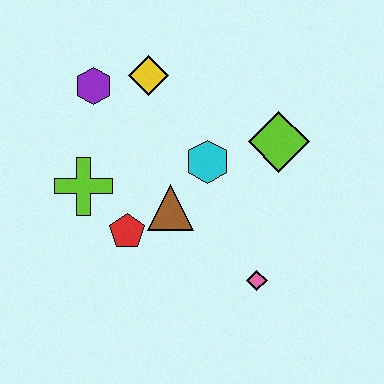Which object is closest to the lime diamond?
The cyan hexagon is closest to the lime diamond.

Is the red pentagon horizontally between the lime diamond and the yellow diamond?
No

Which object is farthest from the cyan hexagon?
The purple hexagon is farthest from the cyan hexagon.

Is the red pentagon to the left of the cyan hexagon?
Yes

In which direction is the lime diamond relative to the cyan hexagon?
The lime diamond is to the right of the cyan hexagon.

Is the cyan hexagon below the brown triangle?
No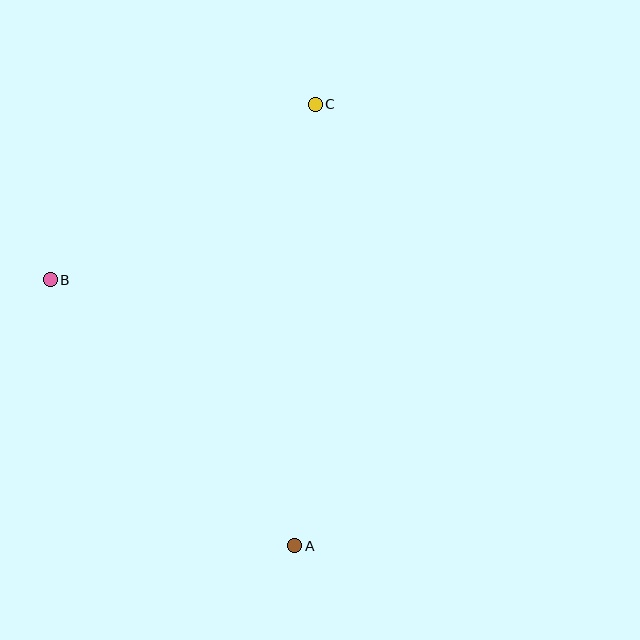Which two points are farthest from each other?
Points A and C are farthest from each other.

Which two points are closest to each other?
Points B and C are closest to each other.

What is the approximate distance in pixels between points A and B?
The distance between A and B is approximately 361 pixels.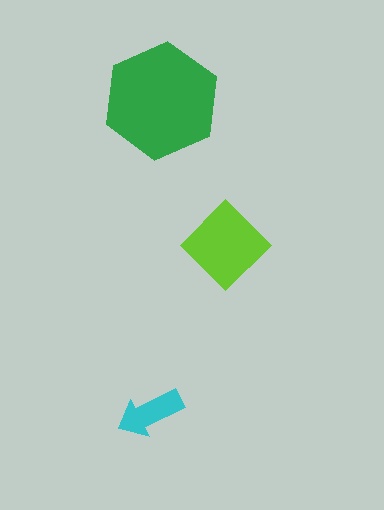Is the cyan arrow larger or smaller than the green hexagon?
Smaller.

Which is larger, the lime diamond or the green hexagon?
The green hexagon.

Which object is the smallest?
The cyan arrow.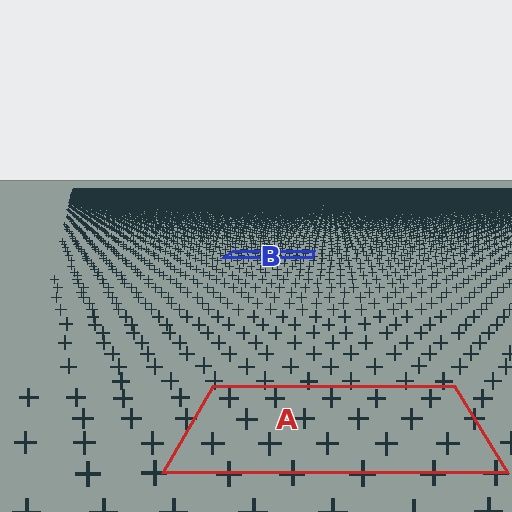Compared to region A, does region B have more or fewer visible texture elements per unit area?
Region B has more texture elements per unit area — they are packed more densely because it is farther away.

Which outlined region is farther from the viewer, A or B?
Region B is farther from the viewer — the texture elements inside it appear smaller and more densely packed.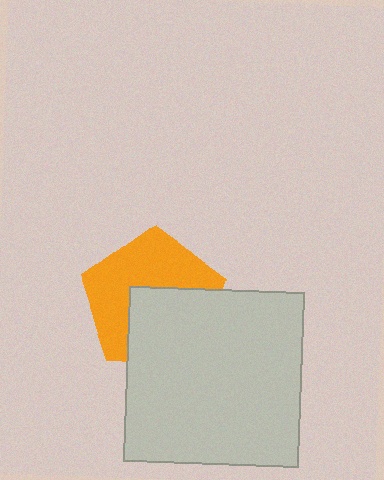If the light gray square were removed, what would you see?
You would see the complete orange pentagon.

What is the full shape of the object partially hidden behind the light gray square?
The partially hidden object is an orange pentagon.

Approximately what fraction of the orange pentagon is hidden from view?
Roughly 44% of the orange pentagon is hidden behind the light gray square.